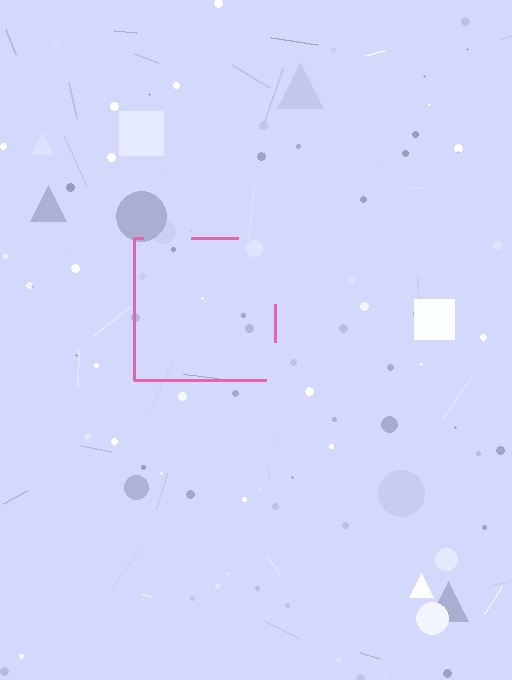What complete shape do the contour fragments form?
The contour fragments form a square.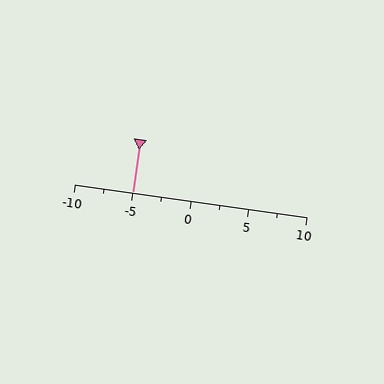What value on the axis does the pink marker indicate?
The marker indicates approximately -5.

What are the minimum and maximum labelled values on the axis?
The axis runs from -10 to 10.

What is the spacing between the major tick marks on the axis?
The major ticks are spaced 5 apart.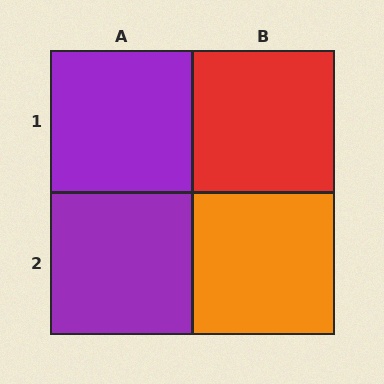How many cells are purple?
2 cells are purple.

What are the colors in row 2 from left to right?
Purple, orange.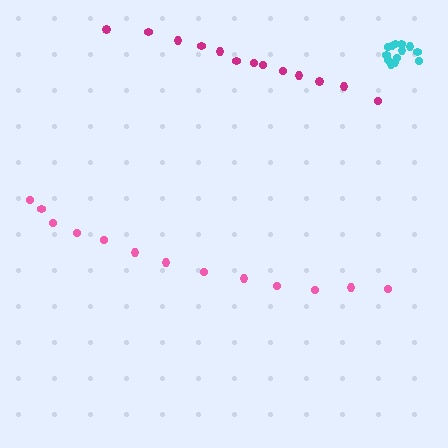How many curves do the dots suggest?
There are 3 distinct paths.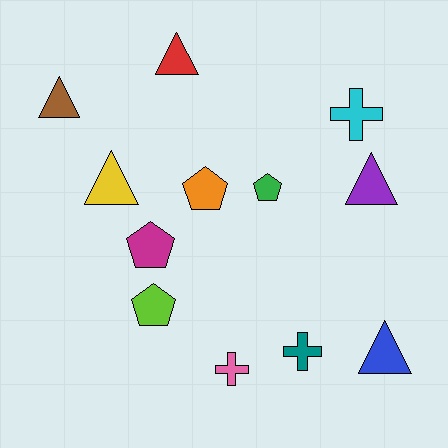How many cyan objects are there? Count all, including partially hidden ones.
There is 1 cyan object.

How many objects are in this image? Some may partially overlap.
There are 12 objects.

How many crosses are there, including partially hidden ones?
There are 3 crosses.